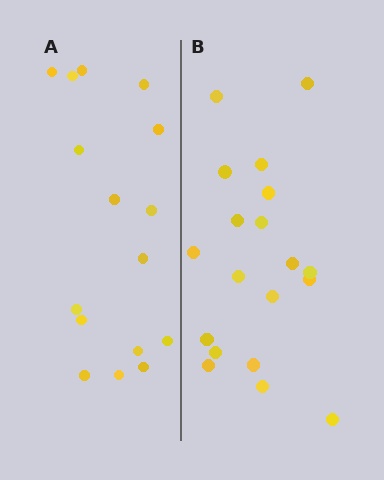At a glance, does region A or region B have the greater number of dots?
Region B (the right region) has more dots.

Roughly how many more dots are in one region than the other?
Region B has just a few more — roughly 2 or 3 more dots than region A.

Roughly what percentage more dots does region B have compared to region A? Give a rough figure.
About 20% more.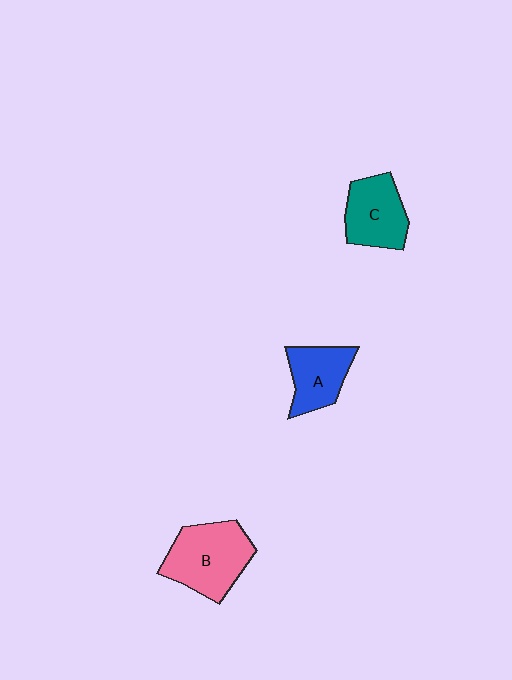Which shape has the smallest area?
Shape A (blue).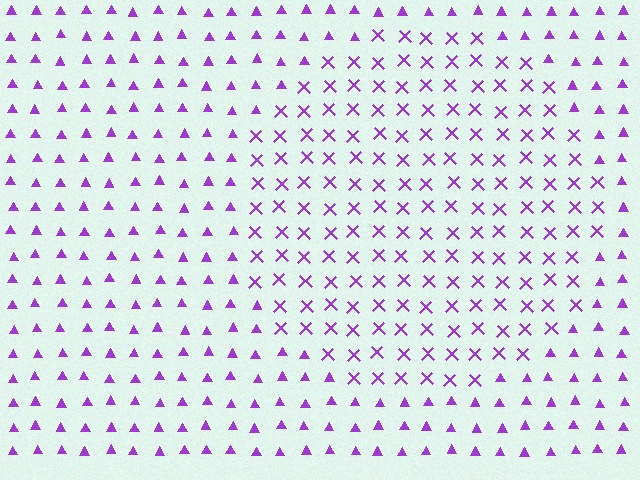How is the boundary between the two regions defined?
The boundary is defined by a change in element shape: X marks inside vs. triangles outside. All elements share the same color and spacing.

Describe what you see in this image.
The image is filled with small purple elements arranged in a uniform grid. A circle-shaped region contains X marks, while the surrounding area contains triangles. The boundary is defined purely by the change in element shape.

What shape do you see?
I see a circle.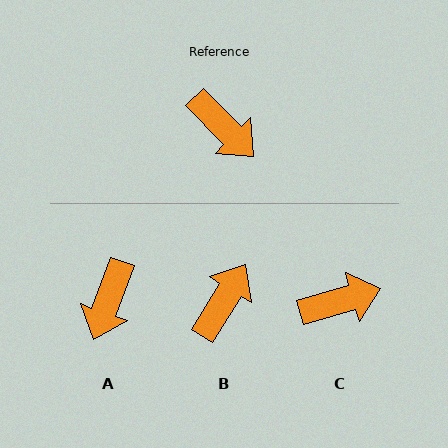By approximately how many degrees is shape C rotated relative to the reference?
Approximately 61 degrees counter-clockwise.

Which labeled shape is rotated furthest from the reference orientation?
B, about 104 degrees away.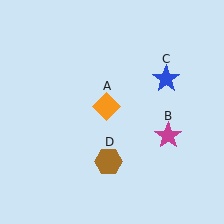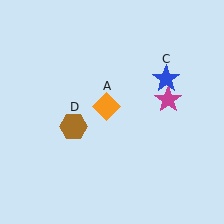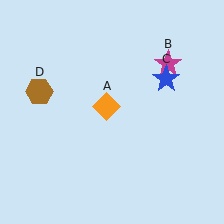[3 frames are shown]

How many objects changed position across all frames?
2 objects changed position: magenta star (object B), brown hexagon (object D).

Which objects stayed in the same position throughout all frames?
Orange diamond (object A) and blue star (object C) remained stationary.